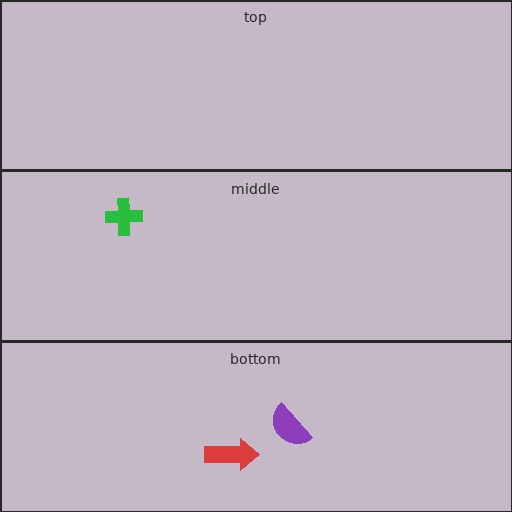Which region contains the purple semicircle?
The bottom region.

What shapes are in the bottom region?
The purple semicircle, the red arrow.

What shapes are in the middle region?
The green cross.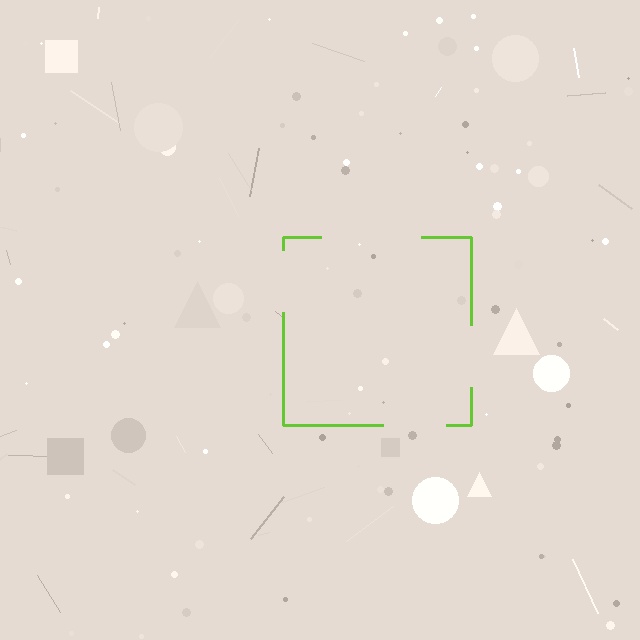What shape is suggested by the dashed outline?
The dashed outline suggests a square.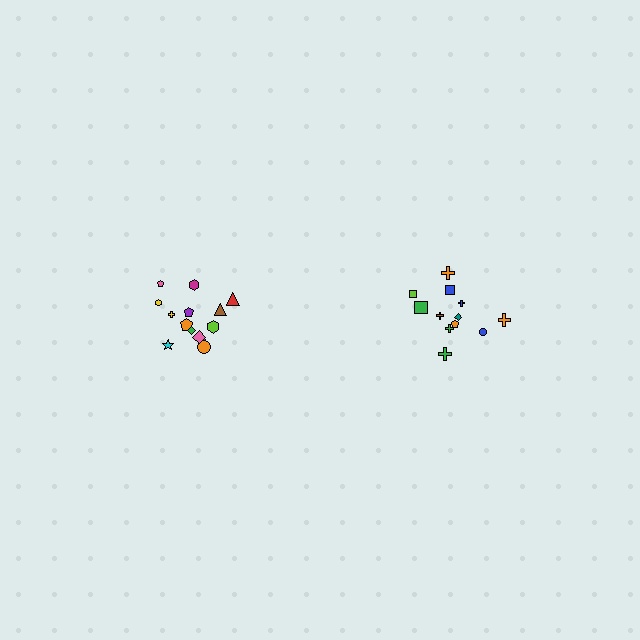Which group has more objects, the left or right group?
The left group.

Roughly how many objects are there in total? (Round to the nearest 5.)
Roughly 25 objects in total.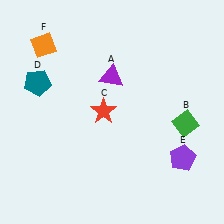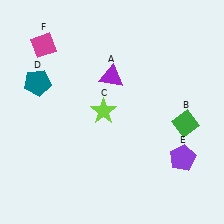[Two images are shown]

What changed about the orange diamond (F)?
In Image 1, F is orange. In Image 2, it changed to magenta.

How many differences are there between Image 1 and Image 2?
There are 2 differences between the two images.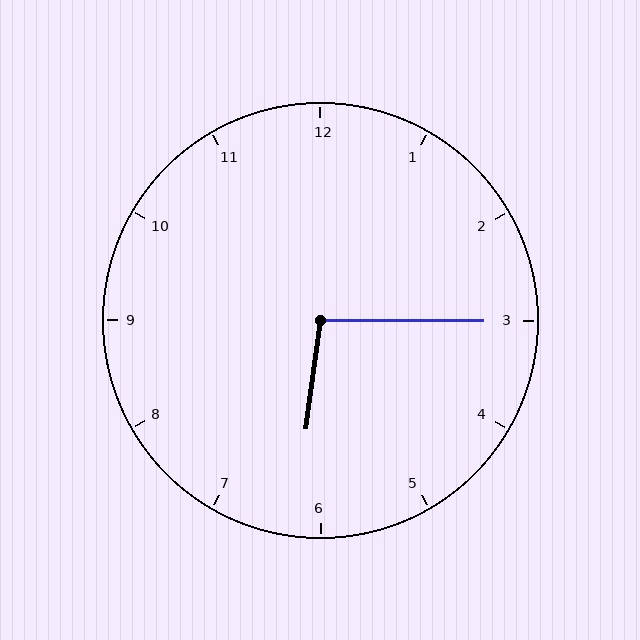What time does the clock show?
6:15.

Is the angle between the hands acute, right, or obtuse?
It is obtuse.